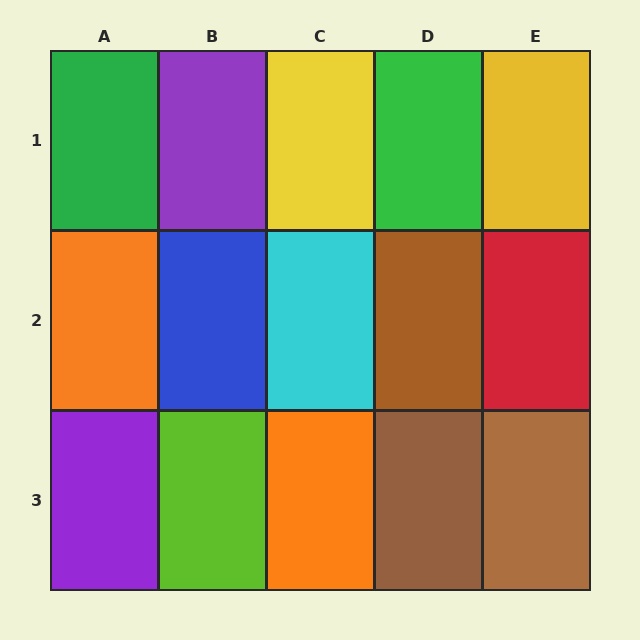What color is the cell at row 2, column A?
Orange.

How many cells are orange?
2 cells are orange.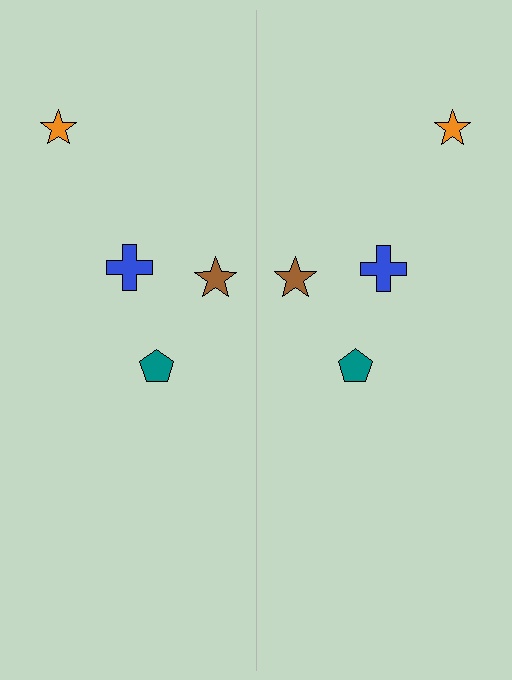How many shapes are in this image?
There are 8 shapes in this image.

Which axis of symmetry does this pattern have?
The pattern has a vertical axis of symmetry running through the center of the image.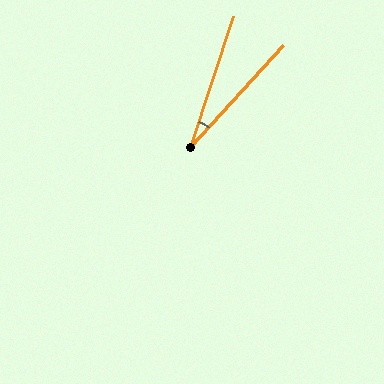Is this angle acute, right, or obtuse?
It is acute.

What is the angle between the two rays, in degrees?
Approximately 24 degrees.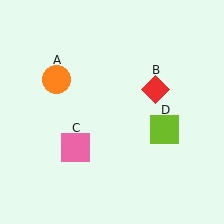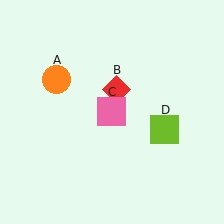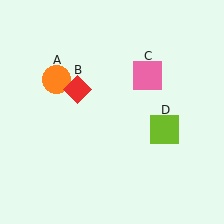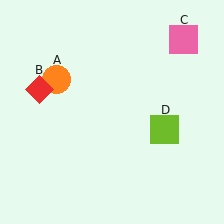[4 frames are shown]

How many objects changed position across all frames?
2 objects changed position: red diamond (object B), pink square (object C).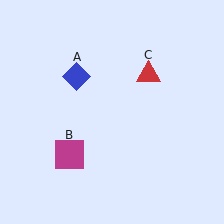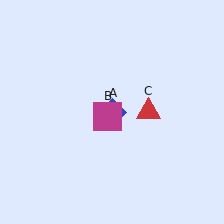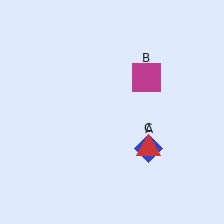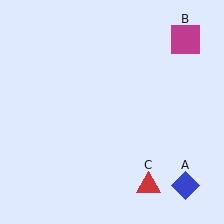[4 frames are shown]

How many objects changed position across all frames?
3 objects changed position: blue diamond (object A), magenta square (object B), red triangle (object C).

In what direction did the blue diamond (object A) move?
The blue diamond (object A) moved down and to the right.